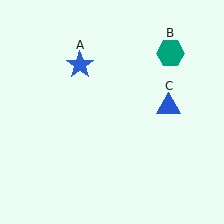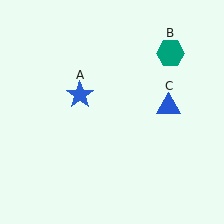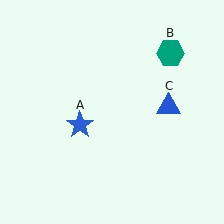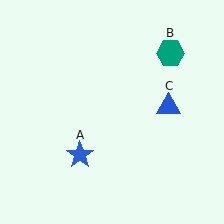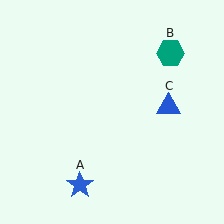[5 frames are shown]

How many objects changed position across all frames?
1 object changed position: blue star (object A).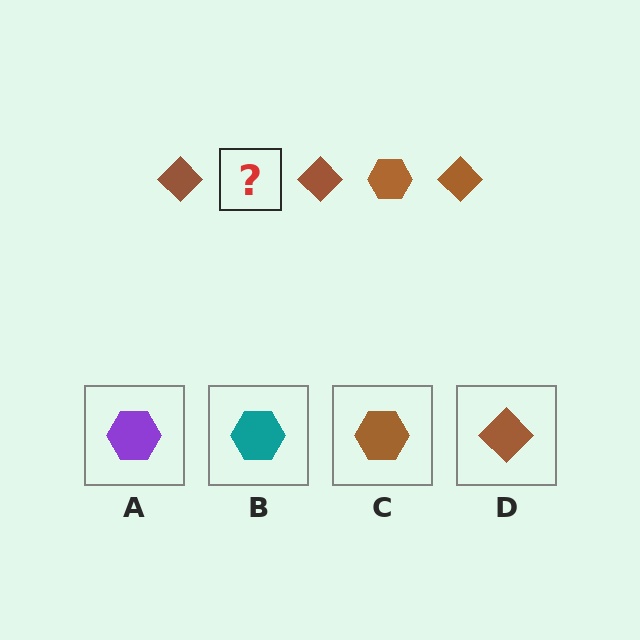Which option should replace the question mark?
Option C.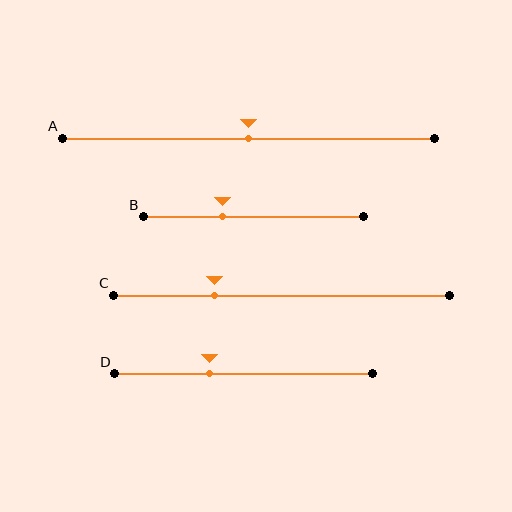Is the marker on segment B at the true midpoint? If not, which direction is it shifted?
No, the marker on segment B is shifted to the left by about 14% of the segment length.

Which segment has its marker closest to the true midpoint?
Segment A has its marker closest to the true midpoint.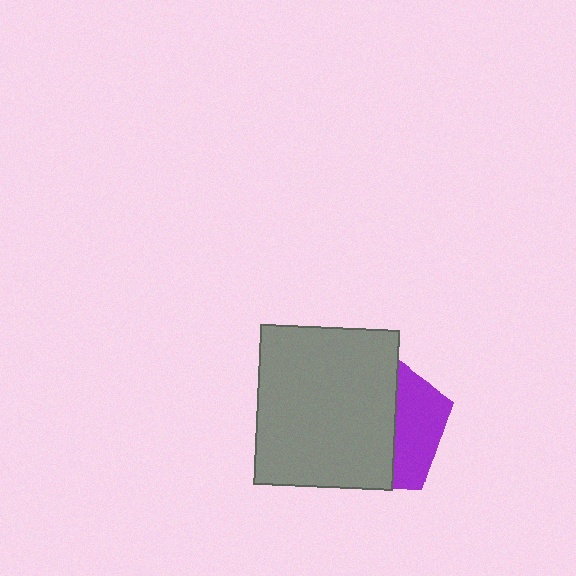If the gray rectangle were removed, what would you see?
You would see the complete purple pentagon.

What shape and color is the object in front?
The object in front is a gray rectangle.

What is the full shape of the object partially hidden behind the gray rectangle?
The partially hidden object is a purple pentagon.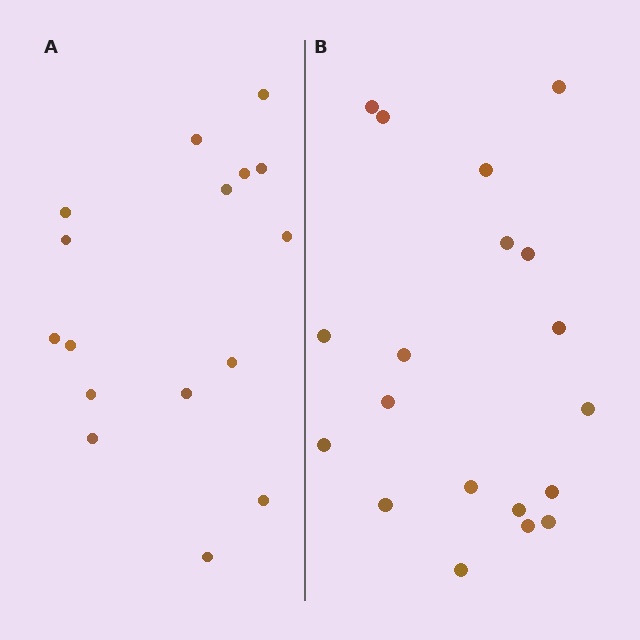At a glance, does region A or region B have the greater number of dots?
Region B (the right region) has more dots.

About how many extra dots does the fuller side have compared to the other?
Region B has just a few more — roughly 2 or 3 more dots than region A.